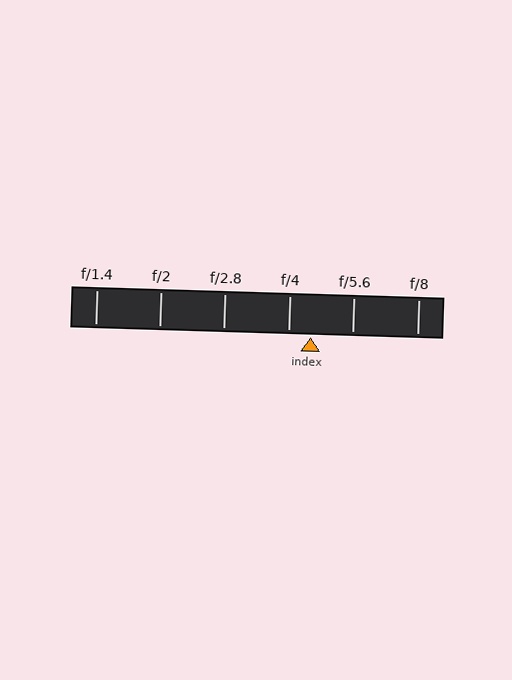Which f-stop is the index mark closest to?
The index mark is closest to f/4.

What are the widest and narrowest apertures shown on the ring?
The widest aperture shown is f/1.4 and the narrowest is f/8.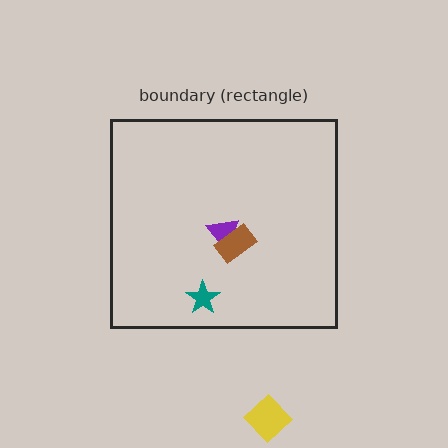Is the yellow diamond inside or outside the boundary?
Outside.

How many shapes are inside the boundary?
3 inside, 1 outside.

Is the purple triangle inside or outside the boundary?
Inside.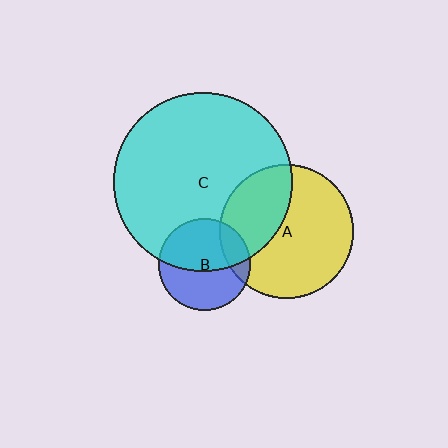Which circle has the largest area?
Circle C (cyan).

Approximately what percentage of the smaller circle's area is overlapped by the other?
Approximately 35%.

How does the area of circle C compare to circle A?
Approximately 1.8 times.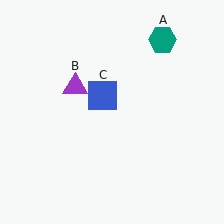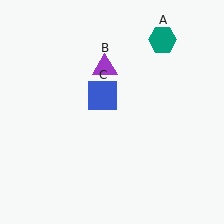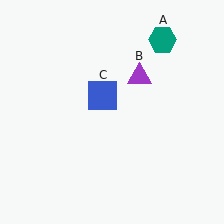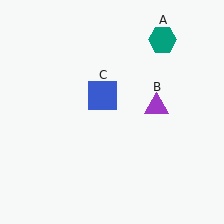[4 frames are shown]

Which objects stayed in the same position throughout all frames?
Teal hexagon (object A) and blue square (object C) remained stationary.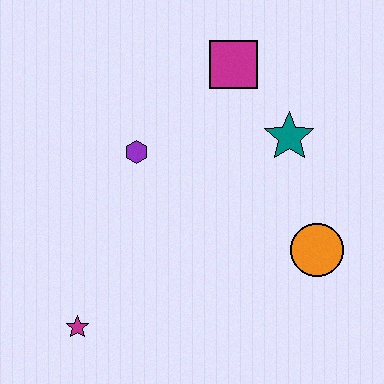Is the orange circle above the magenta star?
Yes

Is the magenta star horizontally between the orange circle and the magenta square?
No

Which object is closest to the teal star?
The magenta square is closest to the teal star.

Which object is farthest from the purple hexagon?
The orange circle is farthest from the purple hexagon.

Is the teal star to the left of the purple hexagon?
No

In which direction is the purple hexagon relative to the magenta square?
The purple hexagon is to the left of the magenta square.